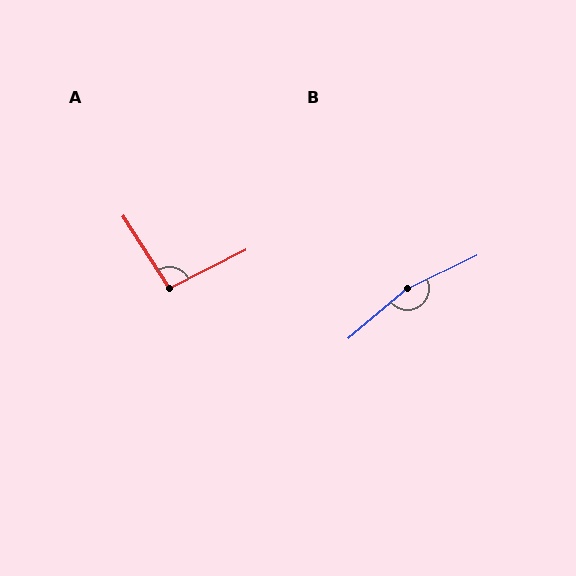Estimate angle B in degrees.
Approximately 166 degrees.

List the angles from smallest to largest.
A (96°), B (166°).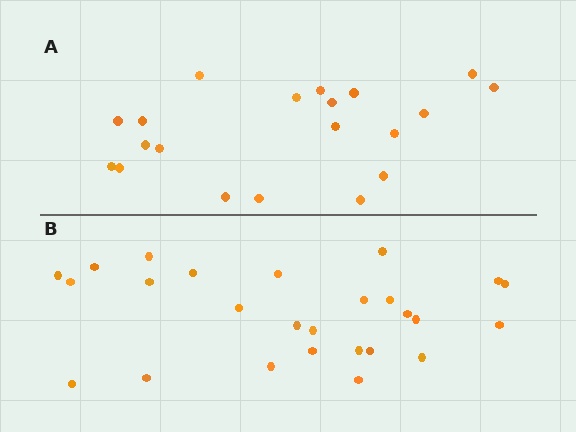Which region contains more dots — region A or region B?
Region B (the bottom region) has more dots.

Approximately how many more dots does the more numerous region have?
Region B has about 6 more dots than region A.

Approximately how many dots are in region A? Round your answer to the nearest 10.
About 20 dots.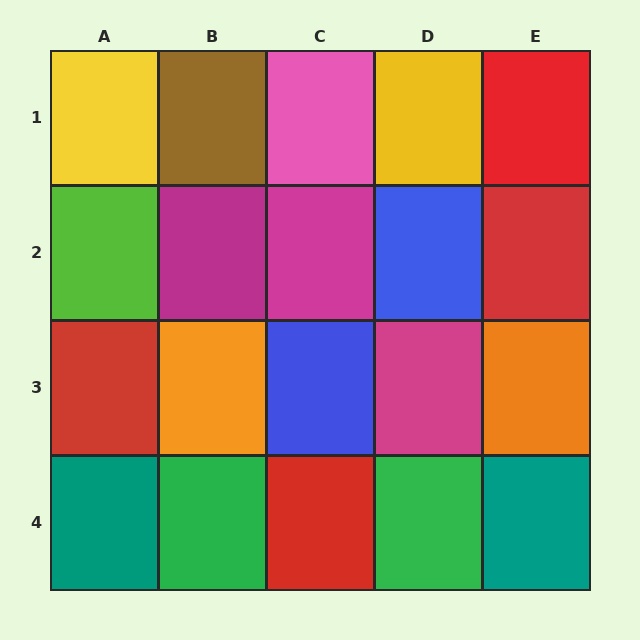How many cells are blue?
2 cells are blue.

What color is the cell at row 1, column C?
Pink.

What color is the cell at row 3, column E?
Orange.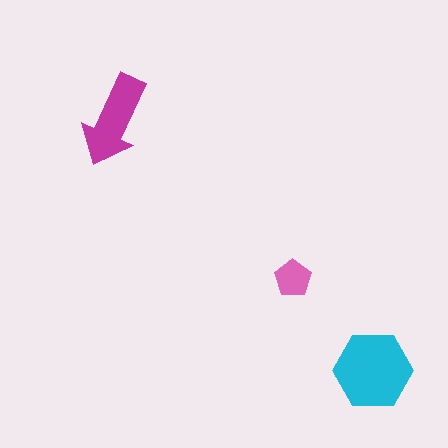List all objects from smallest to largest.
The pink pentagon, the magenta arrow, the cyan hexagon.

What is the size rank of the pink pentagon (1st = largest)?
3rd.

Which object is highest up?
The magenta arrow is topmost.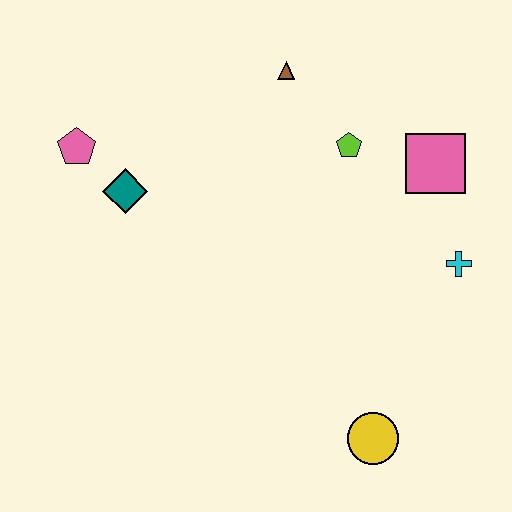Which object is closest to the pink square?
The lime pentagon is closest to the pink square.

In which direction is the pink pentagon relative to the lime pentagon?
The pink pentagon is to the left of the lime pentagon.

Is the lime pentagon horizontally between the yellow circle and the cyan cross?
No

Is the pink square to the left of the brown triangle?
No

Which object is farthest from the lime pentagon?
The yellow circle is farthest from the lime pentagon.